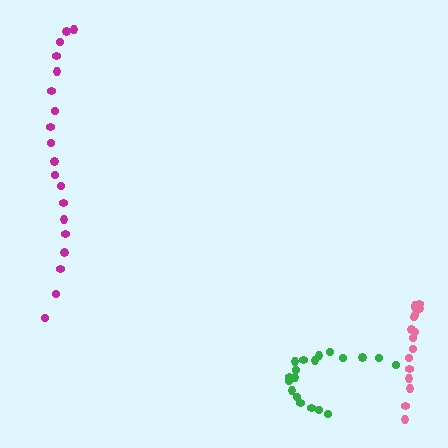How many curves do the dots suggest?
There are 3 distinct paths.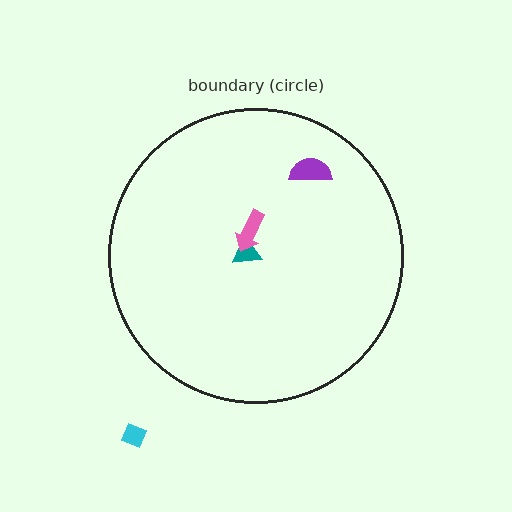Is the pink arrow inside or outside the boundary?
Inside.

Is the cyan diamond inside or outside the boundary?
Outside.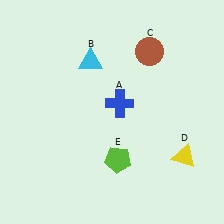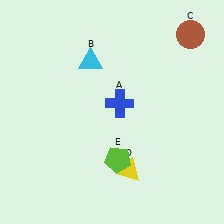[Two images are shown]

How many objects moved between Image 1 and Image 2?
2 objects moved between the two images.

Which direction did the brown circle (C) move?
The brown circle (C) moved right.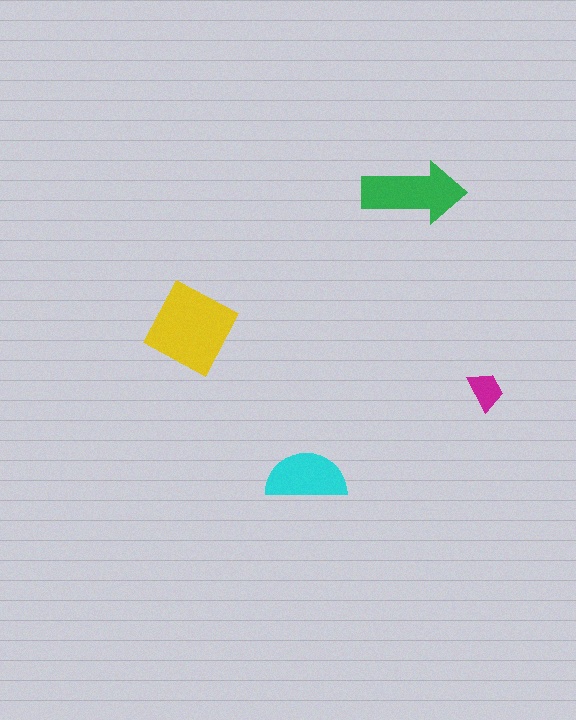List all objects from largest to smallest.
The yellow diamond, the green arrow, the cyan semicircle, the magenta trapezoid.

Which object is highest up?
The green arrow is topmost.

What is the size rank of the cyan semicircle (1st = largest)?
3rd.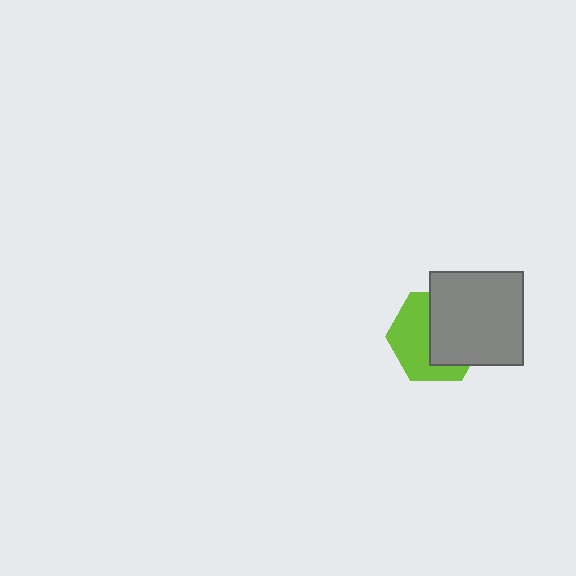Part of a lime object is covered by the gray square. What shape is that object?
It is a hexagon.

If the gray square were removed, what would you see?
You would see the complete lime hexagon.